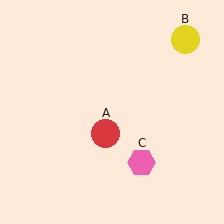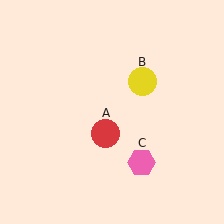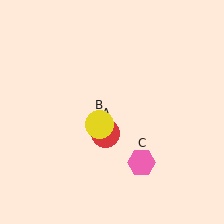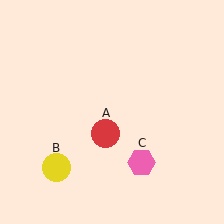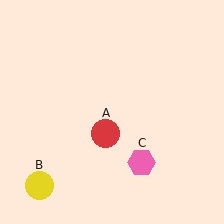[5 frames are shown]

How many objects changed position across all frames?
1 object changed position: yellow circle (object B).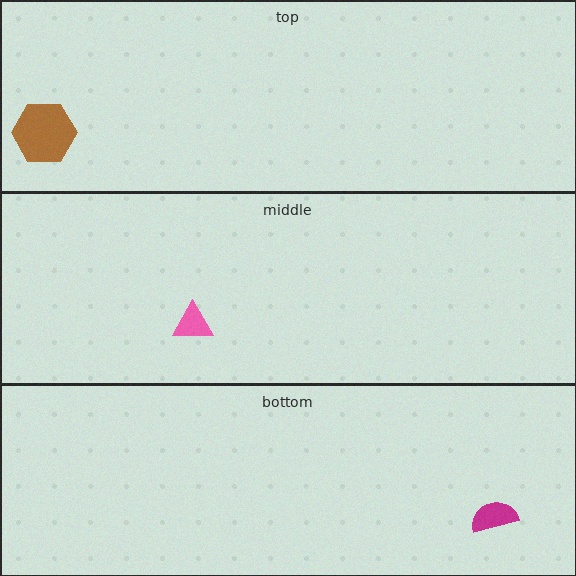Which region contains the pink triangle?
The middle region.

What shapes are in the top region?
The brown hexagon.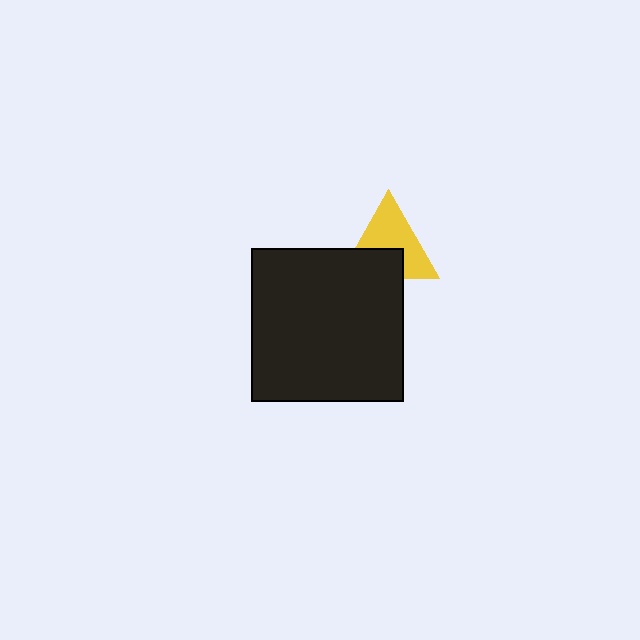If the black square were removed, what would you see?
You would see the complete yellow triangle.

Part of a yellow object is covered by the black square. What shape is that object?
It is a triangle.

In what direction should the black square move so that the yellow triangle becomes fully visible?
The black square should move down. That is the shortest direction to clear the overlap and leave the yellow triangle fully visible.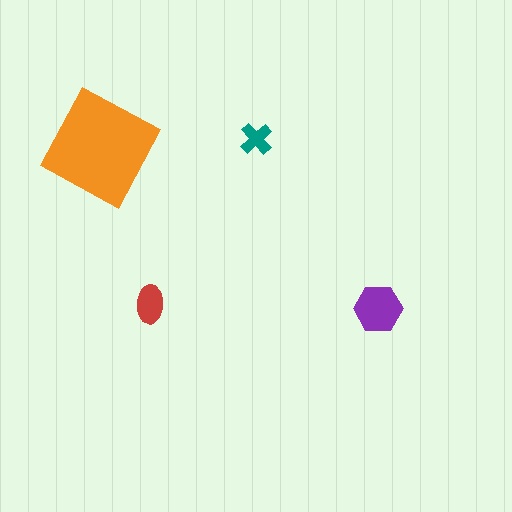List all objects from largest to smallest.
The orange diamond, the purple hexagon, the red ellipse, the teal cross.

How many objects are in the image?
There are 4 objects in the image.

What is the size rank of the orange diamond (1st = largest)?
1st.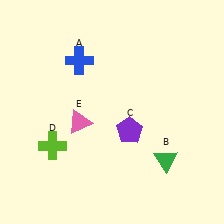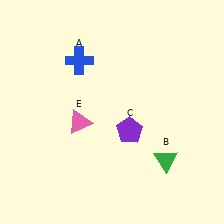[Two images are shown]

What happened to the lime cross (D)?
The lime cross (D) was removed in Image 2. It was in the bottom-left area of Image 1.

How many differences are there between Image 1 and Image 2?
There is 1 difference between the two images.